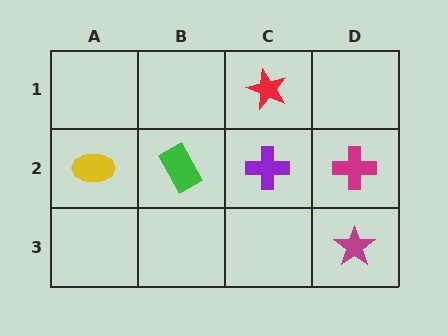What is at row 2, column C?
A purple cross.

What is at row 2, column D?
A magenta cross.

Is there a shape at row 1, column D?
No, that cell is empty.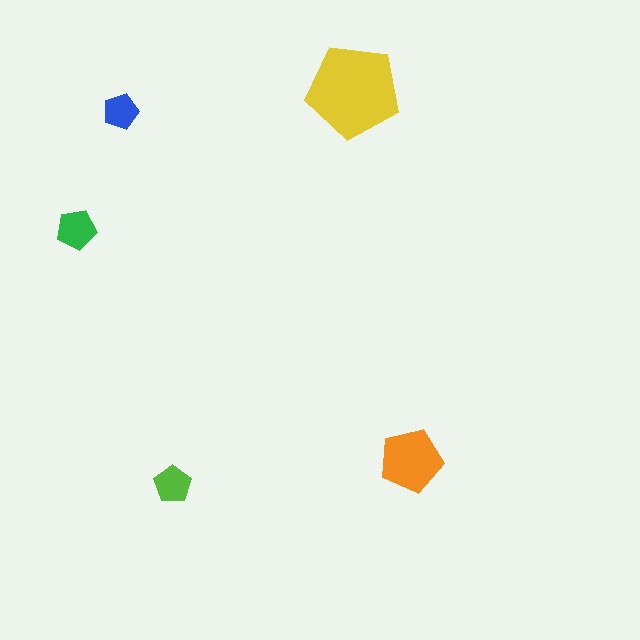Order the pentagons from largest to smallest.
the yellow one, the orange one, the green one, the lime one, the blue one.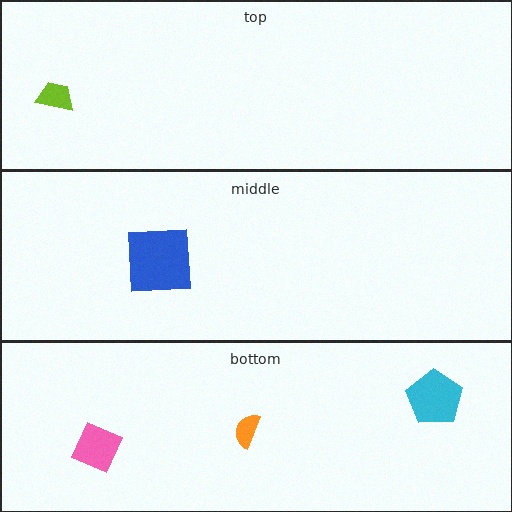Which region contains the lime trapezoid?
The top region.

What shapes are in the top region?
The lime trapezoid.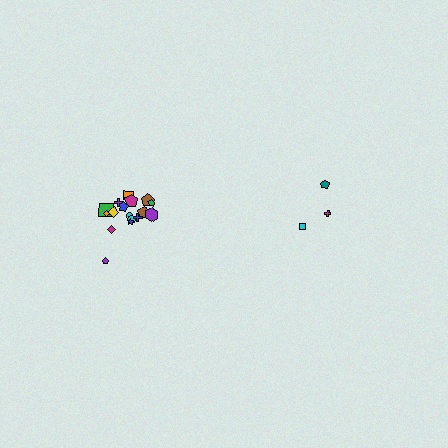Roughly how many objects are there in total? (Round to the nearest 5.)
Roughly 20 objects in total.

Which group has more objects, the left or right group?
The left group.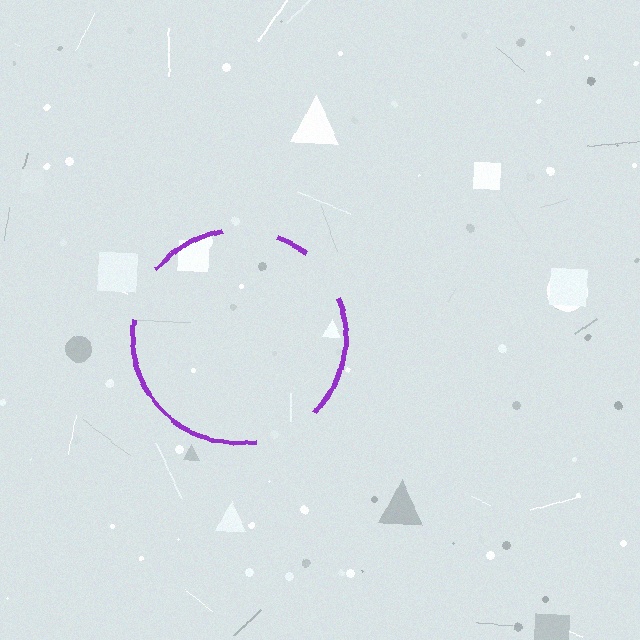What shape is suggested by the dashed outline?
The dashed outline suggests a circle.